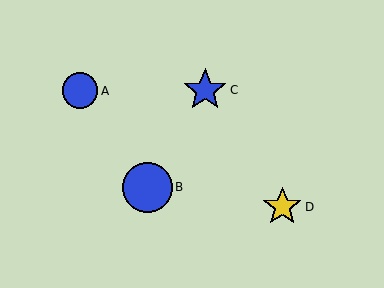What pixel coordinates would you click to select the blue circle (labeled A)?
Click at (80, 91) to select the blue circle A.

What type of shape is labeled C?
Shape C is a blue star.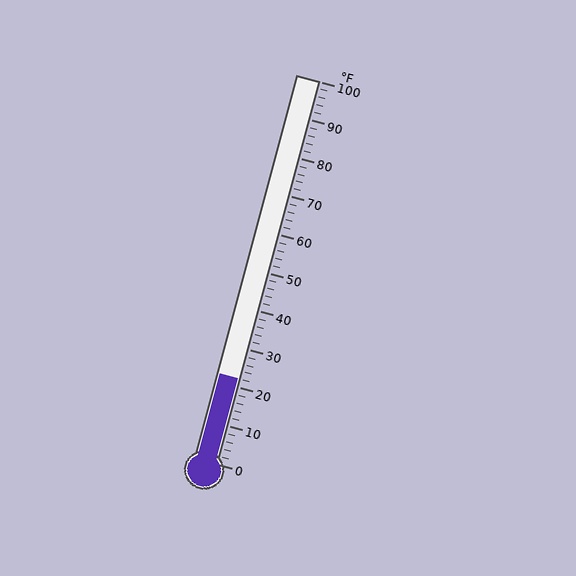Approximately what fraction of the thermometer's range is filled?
The thermometer is filled to approximately 20% of its range.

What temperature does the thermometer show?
The thermometer shows approximately 22°F.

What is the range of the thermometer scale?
The thermometer scale ranges from 0°F to 100°F.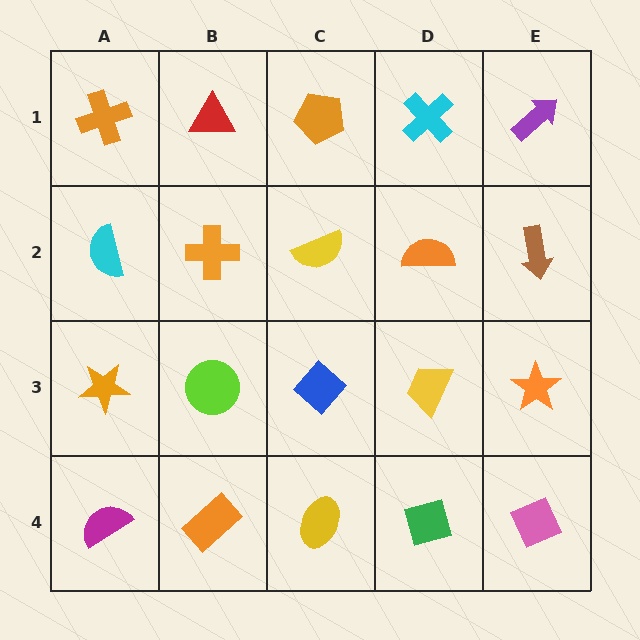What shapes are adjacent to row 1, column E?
A brown arrow (row 2, column E), a cyan cross (row 1, column D).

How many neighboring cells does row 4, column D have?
3.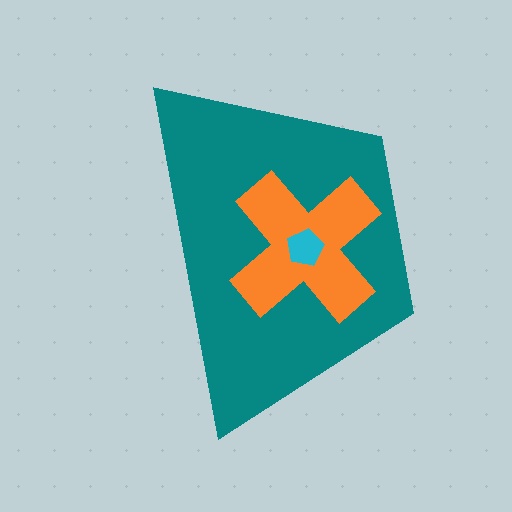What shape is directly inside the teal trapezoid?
The orange cross.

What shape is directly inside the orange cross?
The cyan pentagon.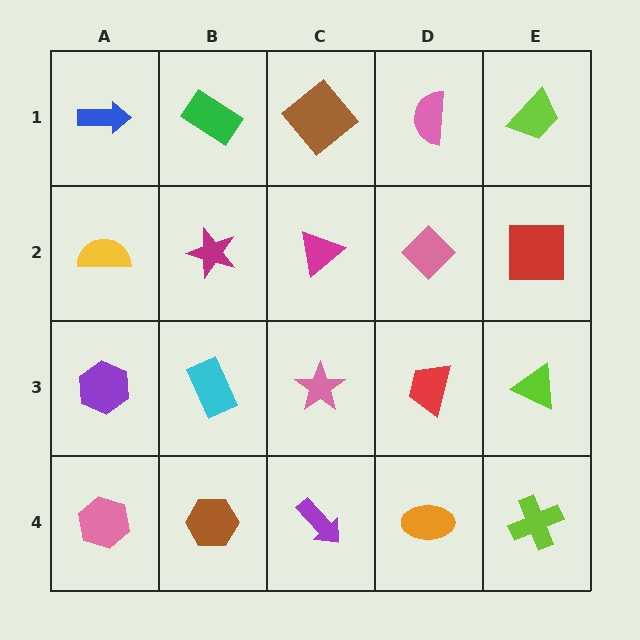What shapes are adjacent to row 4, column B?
A cyan rectangle (row 3, column B), a pink hexagon (row 4, column A), a purple arrow (row 4, column C).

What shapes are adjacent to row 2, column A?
A blue arrow (row 1, column A), a purple hexagon (row 3, column A), a magenta star (row 2, column B).